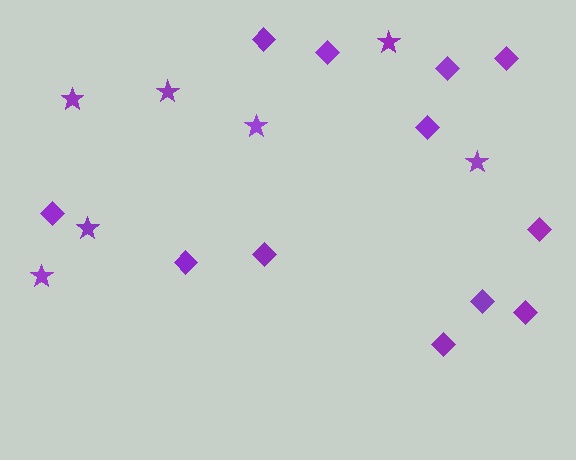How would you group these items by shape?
There are 2 groups: one group of stars (7) and one group of diamonds (12).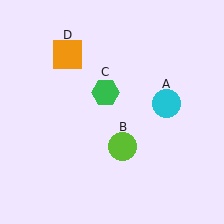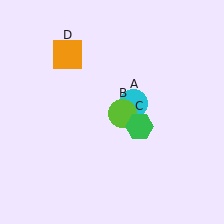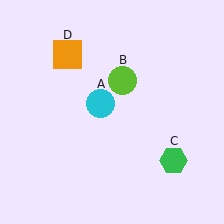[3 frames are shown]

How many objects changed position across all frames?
3 objects changed position: cyan circle (object A), lime circle (object B), green hexagon (object C).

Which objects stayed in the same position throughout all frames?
Orange square (object D) remained stationary.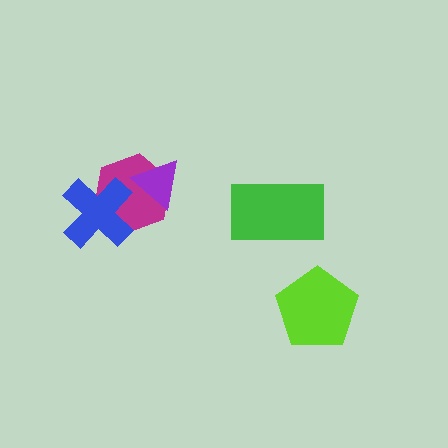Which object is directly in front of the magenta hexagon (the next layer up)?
The purple triangle is directly in front of the magenta hexagon.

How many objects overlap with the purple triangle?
1 object overlaps with the purple triangle.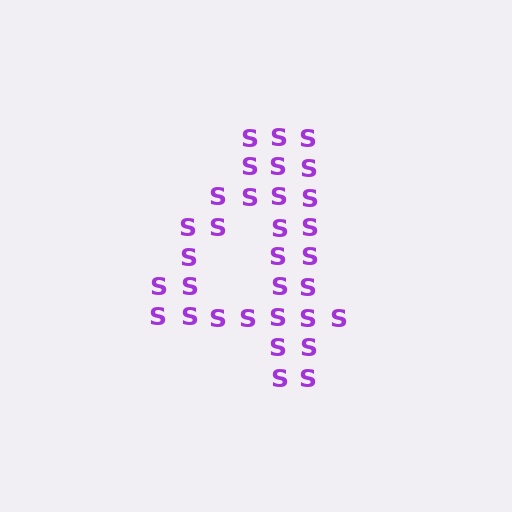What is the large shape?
The large shape is the digit 4.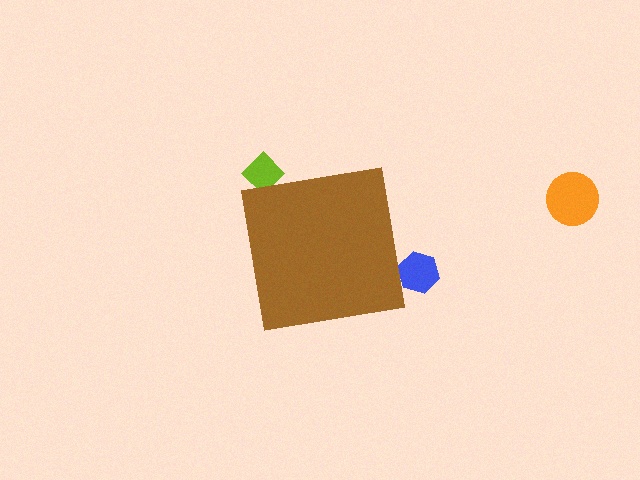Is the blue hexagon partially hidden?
Yes, the blue hexagon is partially hidden behind the brown square.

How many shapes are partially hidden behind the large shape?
2 shapes are partially hidden.